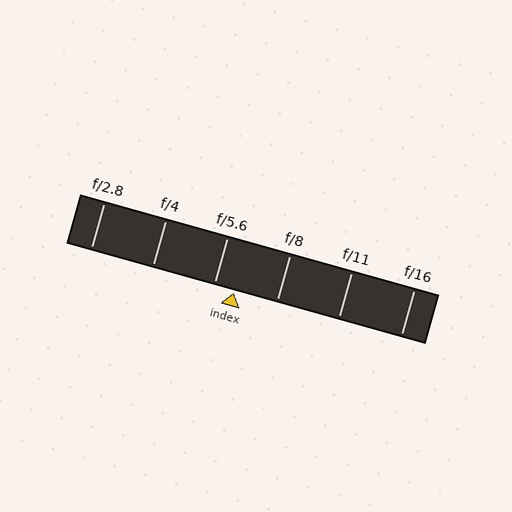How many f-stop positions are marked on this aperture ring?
There are 6 f-stop positions marked.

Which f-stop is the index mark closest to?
The index mark is closest to f/5.6.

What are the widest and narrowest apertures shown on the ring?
The widest aperture shown is f/2.8 and the narrowest is f/16.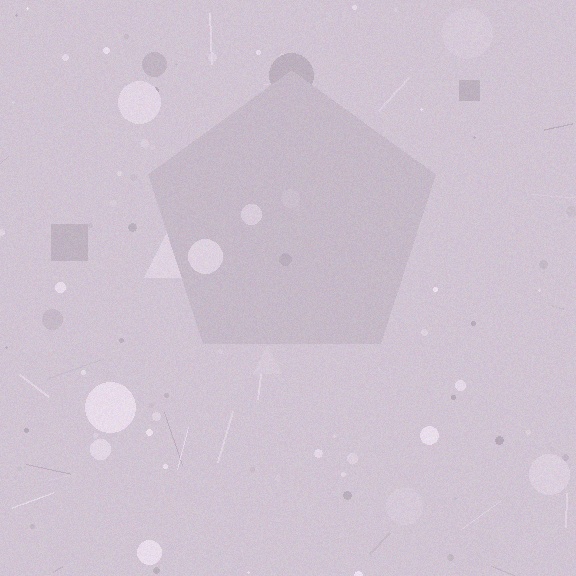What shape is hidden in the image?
A pentagon is hidden in the image.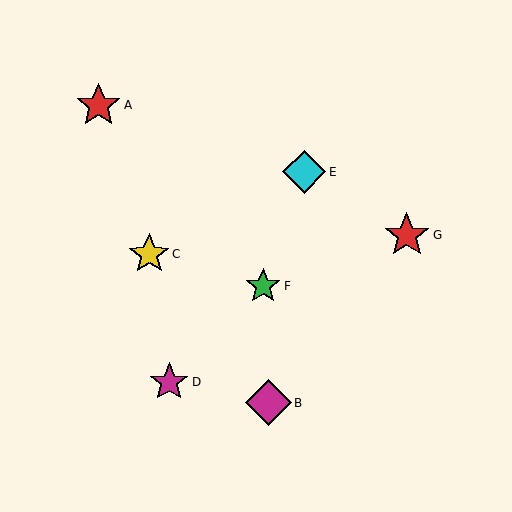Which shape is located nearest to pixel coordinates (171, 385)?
The magenta star (labeled D) at (169, 382) is nearest to that location.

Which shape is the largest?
The red star (labeled G) is the largest.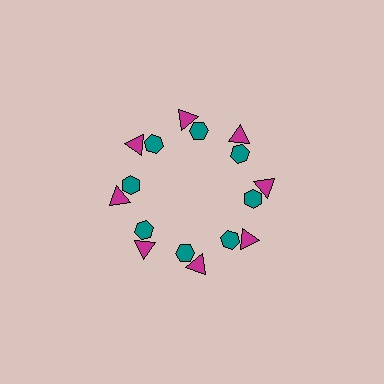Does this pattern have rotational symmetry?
Yes, this pattern has 8-fold rotational symmetry. It looks the same after rotating 45 degrees around the center.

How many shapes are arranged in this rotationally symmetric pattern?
There are 16 shapes, arranged in 8 groups of 2.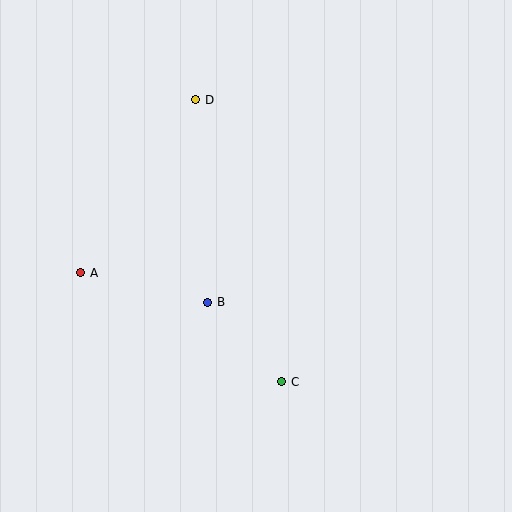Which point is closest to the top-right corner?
Point D is closest to the top-right corner.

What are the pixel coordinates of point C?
Point C is at (282, 382).